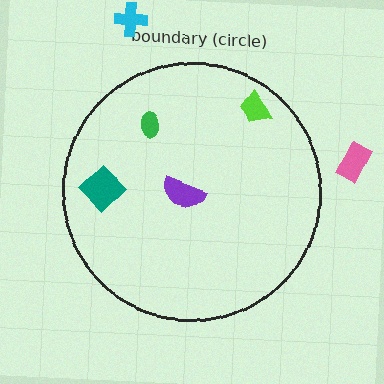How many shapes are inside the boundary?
4 inside, 2 outside.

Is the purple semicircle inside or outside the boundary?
Inside.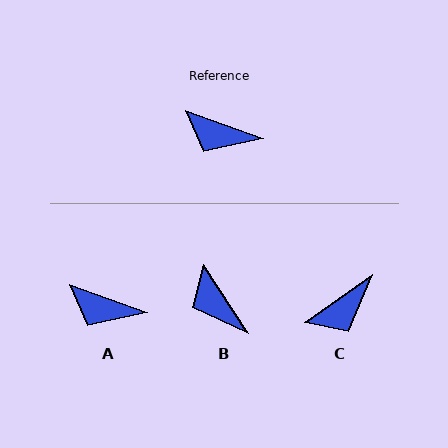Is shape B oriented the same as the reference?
No, it is off by about 37 degrees.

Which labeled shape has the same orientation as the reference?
A.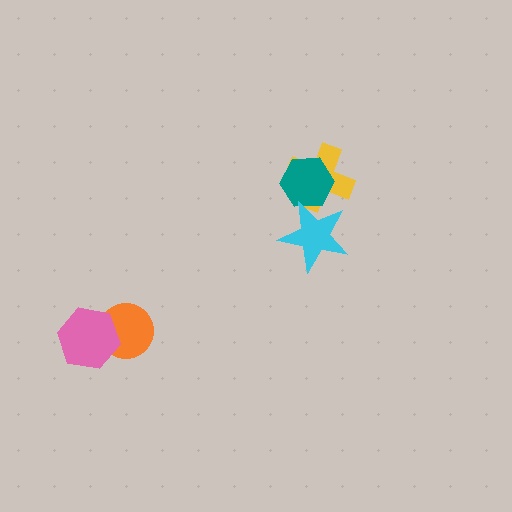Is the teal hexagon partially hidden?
Yes, it is partially covered by another shape.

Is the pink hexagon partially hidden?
No, no other shape covers it.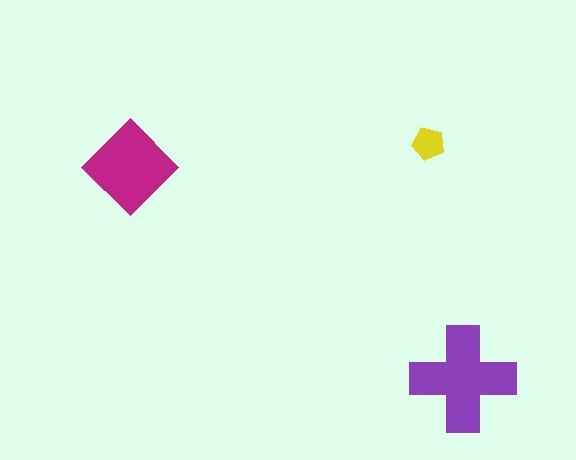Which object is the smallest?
The yellow pentagon.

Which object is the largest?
The purple cross.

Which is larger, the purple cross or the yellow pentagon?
The purple cross.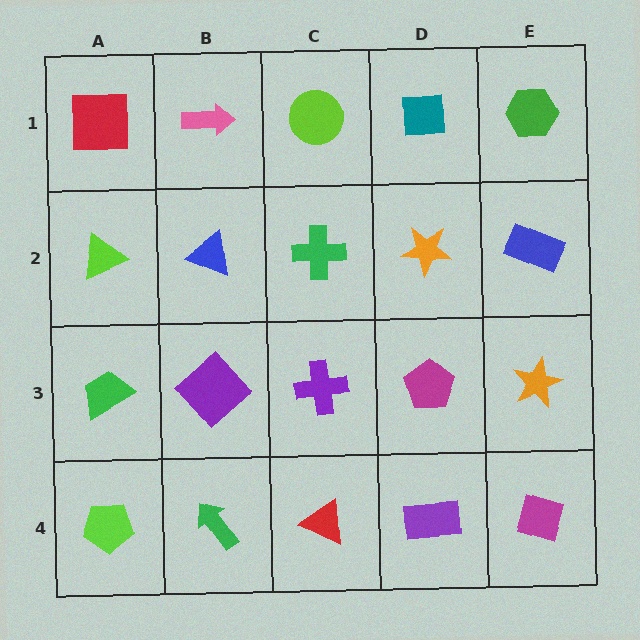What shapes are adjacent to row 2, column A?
A red square (row 1, column A), a green trapezoid (row 3, column A), a blue triangle (row 2, column B).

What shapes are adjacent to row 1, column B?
A blue triangle (row 2, column B), a red square (row 1, column A), a lime circle (row 1, column C).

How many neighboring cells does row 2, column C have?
4.